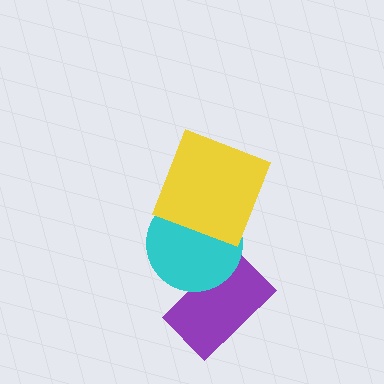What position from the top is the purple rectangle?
The purple rectangle is 3rd from the top.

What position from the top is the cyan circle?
The cyan circle is 2nd from the top.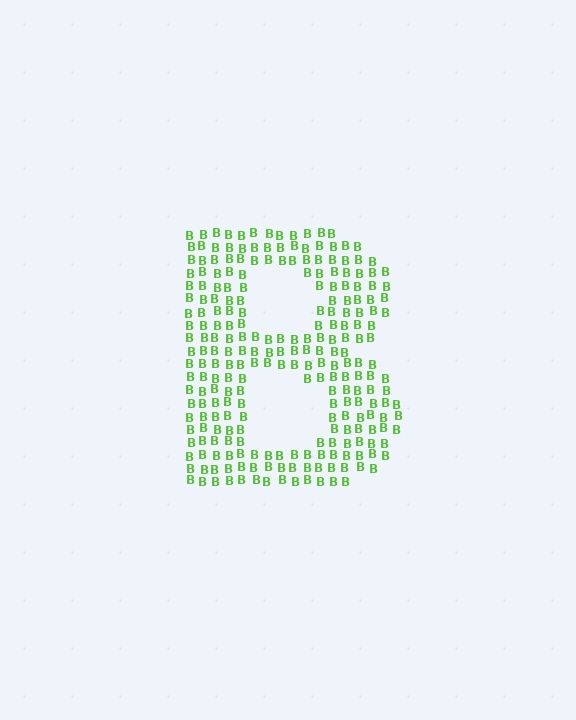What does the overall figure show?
The overall figure shows the letter B.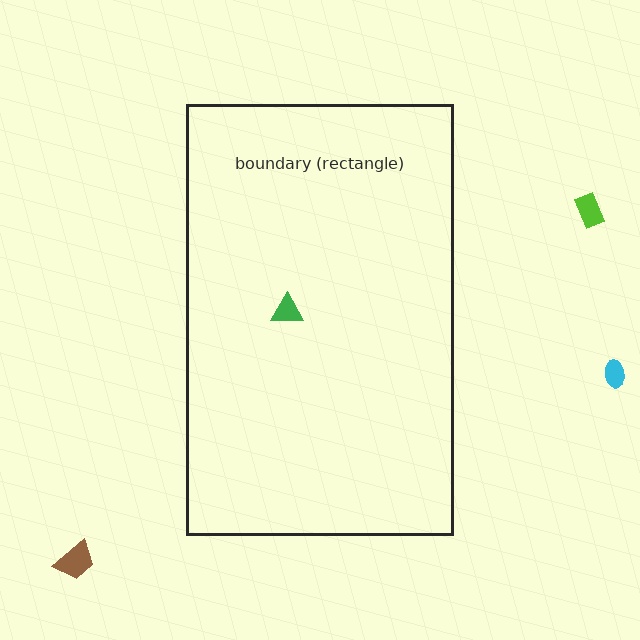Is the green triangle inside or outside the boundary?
Inside.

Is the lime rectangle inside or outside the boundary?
Outside.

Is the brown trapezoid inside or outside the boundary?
Outside.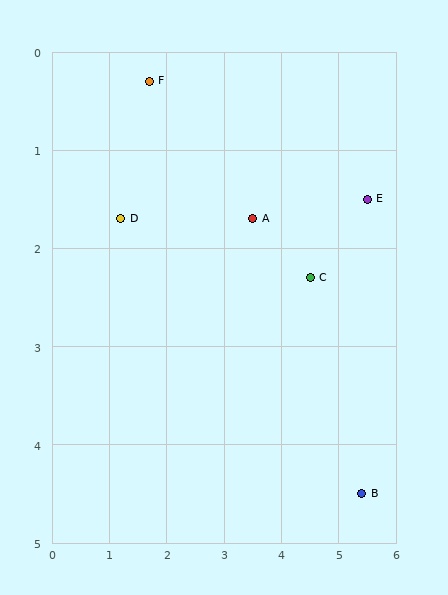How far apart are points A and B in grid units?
Points A and B are about 3.4 grid units apart.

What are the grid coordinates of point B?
Point B is at approximately (5.4, 4.5).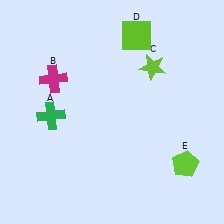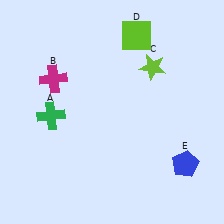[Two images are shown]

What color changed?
The pentagon (E) changed from lime in Image 1 to blue in Image 2.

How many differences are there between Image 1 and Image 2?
There is 1 difference between the two images.